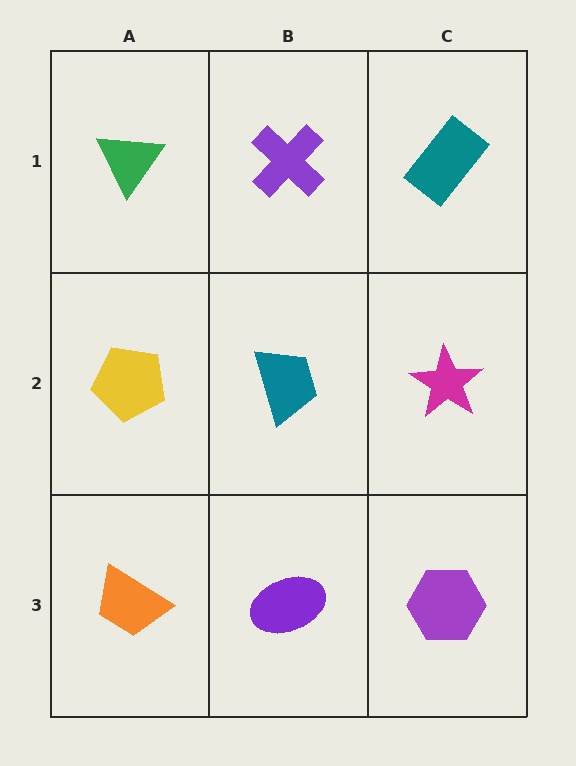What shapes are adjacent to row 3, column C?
A magenta star (row 2, column C), a purple ellipse (row 3, column B).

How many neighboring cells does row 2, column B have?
4.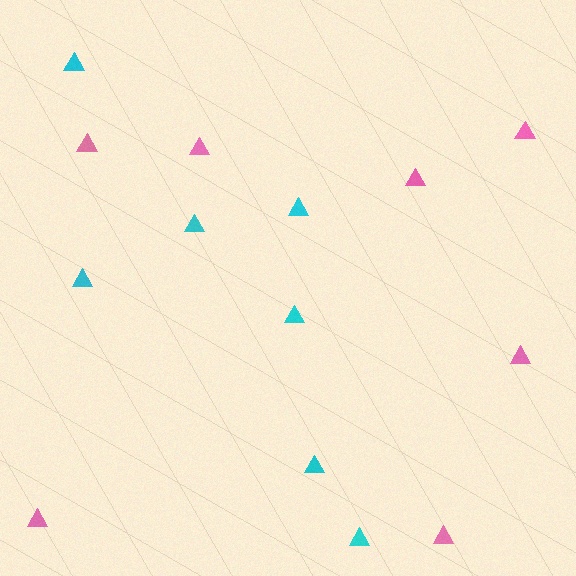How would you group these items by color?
There are 2 groups: one group of cyan triangles (7) and one group of pink triangles (7).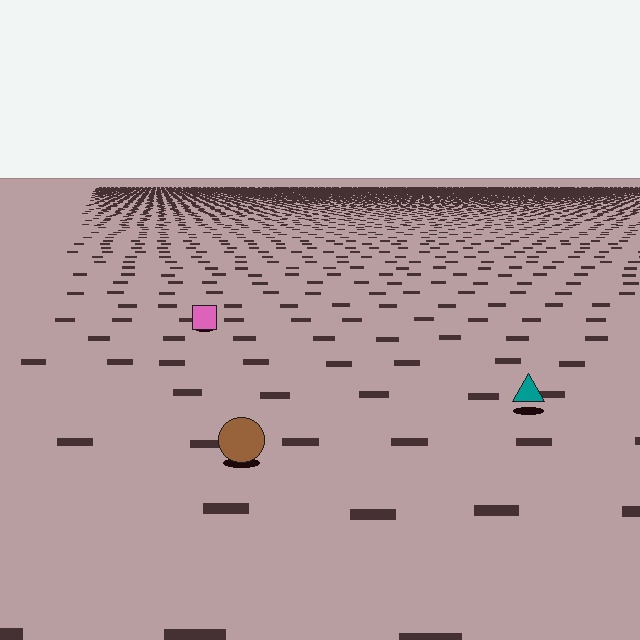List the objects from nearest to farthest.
From nearest to farthest: the brown circle, the teal triangle, the pink square.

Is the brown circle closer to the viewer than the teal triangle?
Yes. The brown circle is closer — you can tell from the texture gradient: the ground texture is coarser near it.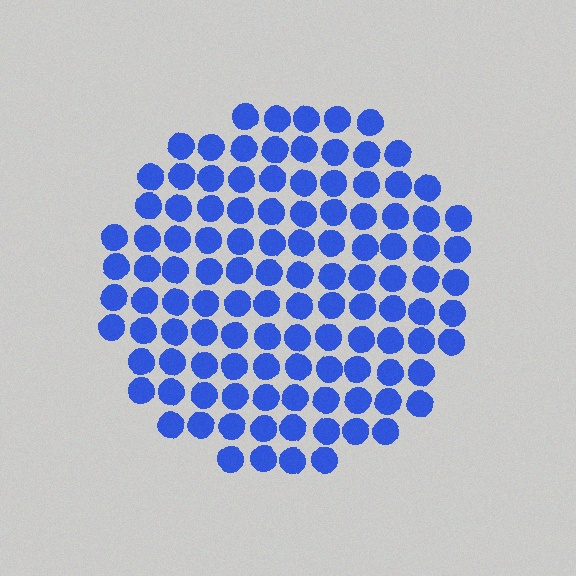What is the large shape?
The large shape is a circle.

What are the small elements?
The small elements are circles.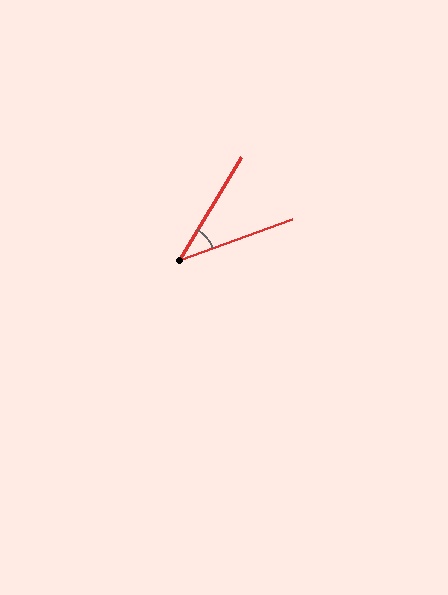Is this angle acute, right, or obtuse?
It is acute.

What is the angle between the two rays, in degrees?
Approximately 39 degrees.